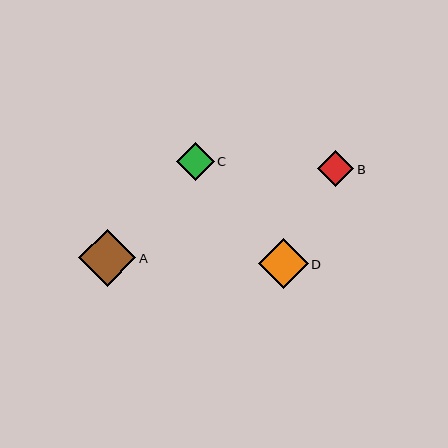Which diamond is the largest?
Diamond A is the largest with a size of approximately 57 pixels.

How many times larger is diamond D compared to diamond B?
Diamond D is approximately 1.4 times the size of diamond B.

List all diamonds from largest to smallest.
From largest to smallest: A, D, C, B.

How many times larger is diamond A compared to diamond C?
Diamond A is approximately 1.5 times the size of diamond C.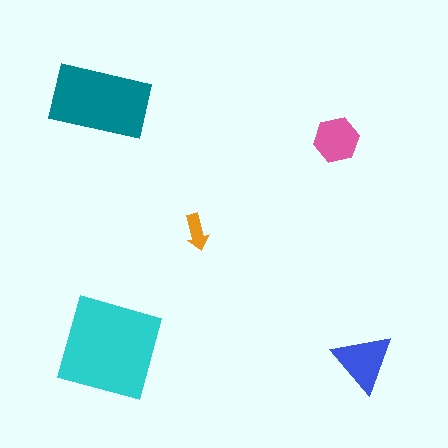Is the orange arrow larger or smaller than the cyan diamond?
Smaller.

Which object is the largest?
The cyan diamond.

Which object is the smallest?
The orange arrow.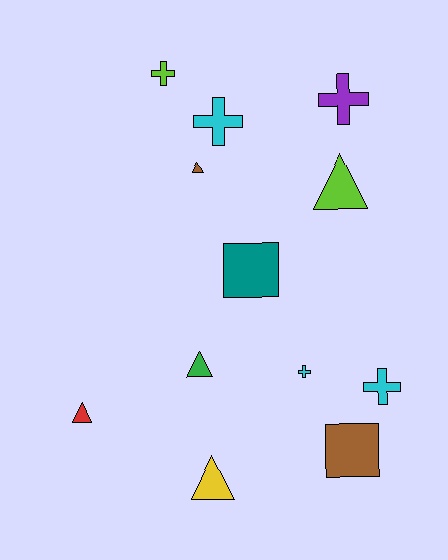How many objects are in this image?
There are 12 objects.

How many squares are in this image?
There are 2 squares.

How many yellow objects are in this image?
There is 1 yellow object.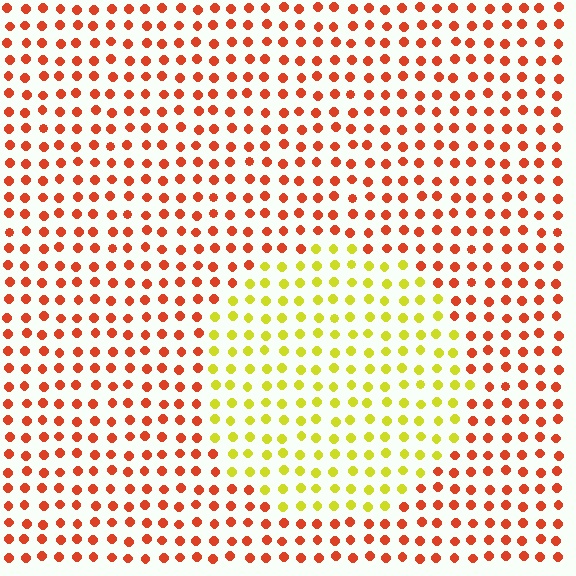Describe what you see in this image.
The image is filled with small red elements in a uniform arrangement. A circle-shaped region is visible where the elements are tinted to a slightly different hue, forming a subtle color boundary.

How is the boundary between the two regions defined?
The boundary is defined purely by a slight shift in hue (about 56 degrees). Spacing, size, and orientation are identical on both sides.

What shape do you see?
I see a circle.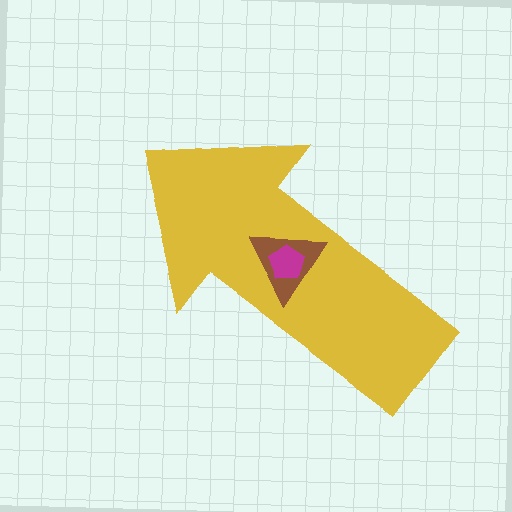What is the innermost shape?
The magenta pentagon.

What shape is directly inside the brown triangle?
The magenta pentagon.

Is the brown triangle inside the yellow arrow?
Yes.